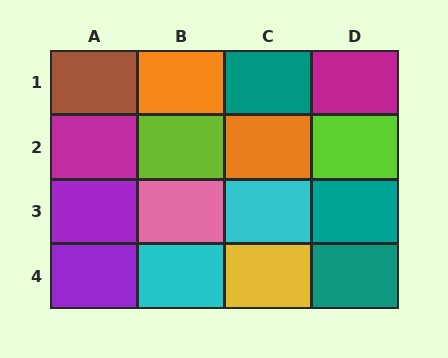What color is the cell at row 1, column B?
Orange.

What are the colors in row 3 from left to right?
Purple, pink, cyan, teal.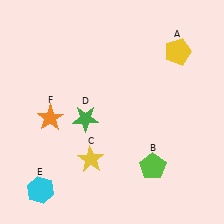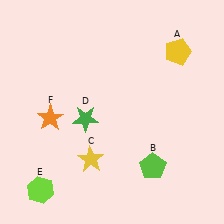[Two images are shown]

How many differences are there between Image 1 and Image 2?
There is 1 difference between the two images.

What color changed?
The hexagon (E) changed from cyan in Image 1 to lime in Image 2.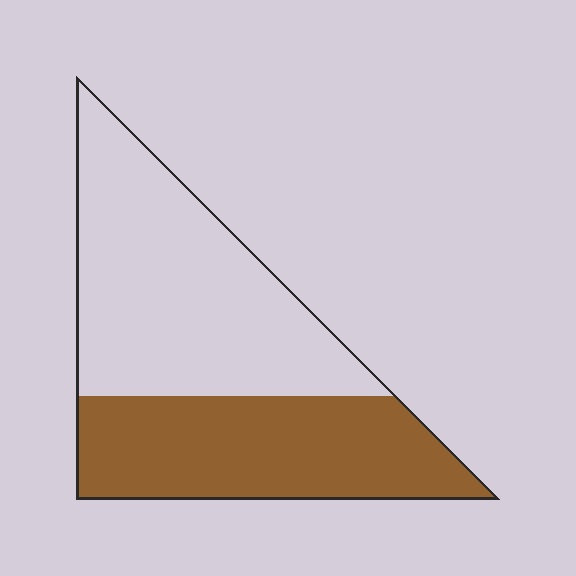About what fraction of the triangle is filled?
About two fifths (2/5).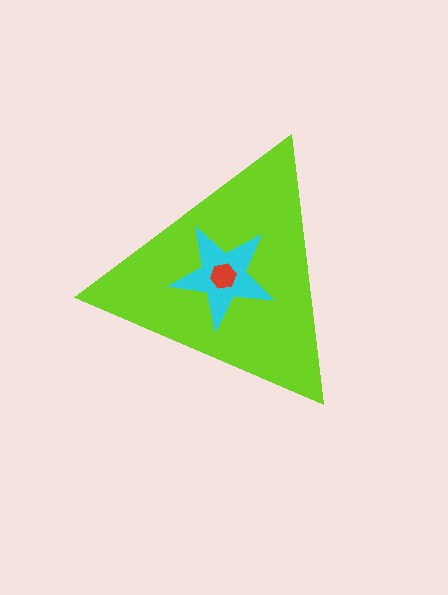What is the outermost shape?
The lime triangle.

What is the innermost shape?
The red hexagon.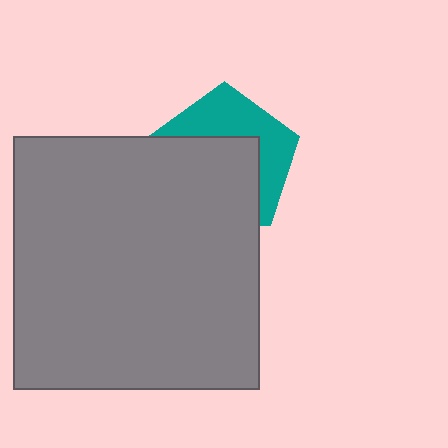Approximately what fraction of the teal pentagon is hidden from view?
Roughly 58% of the teal pentagon is hidden behind the gray rectangle.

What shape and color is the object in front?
The object in front is a gray rectangle.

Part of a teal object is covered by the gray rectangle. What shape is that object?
It is a pentagon.